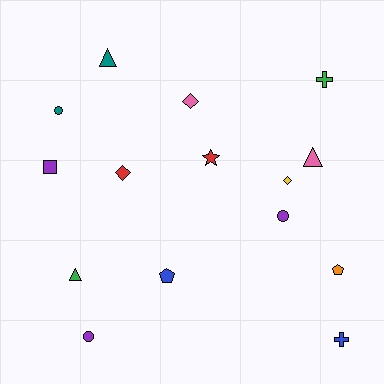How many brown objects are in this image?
There are no brown objects.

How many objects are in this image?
There are 15 objects.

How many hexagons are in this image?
There are no hexagons.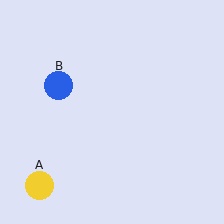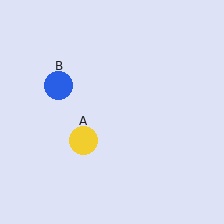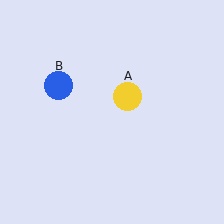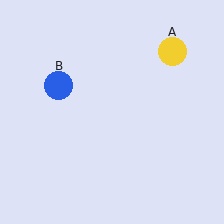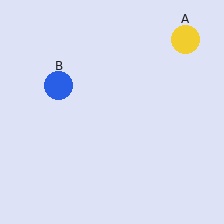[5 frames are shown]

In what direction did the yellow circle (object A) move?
The yellow circle (object A) moved up and to the right.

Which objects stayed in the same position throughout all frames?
Blue circle (object B) remained stationary.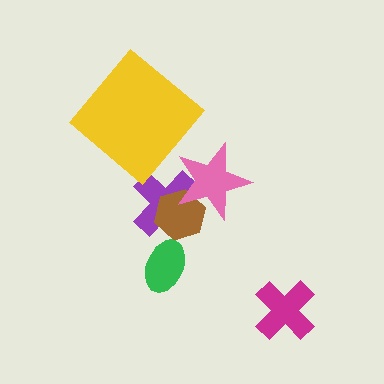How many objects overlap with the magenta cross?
0 objects overlap with the magenta cross.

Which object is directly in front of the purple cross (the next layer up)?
The brown hexagon is directly in front of the purple cross.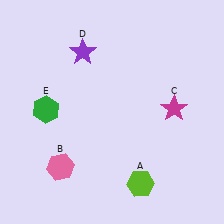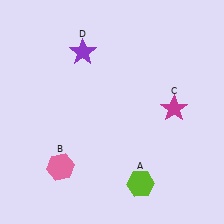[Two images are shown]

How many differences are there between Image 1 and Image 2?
There is 1 difference between the two images.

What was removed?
The green hexagon (E) was removed in Image 2.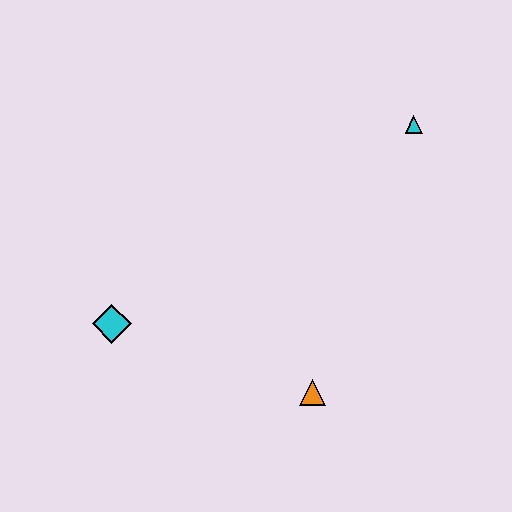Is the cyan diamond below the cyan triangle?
Yes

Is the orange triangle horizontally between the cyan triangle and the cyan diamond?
Yes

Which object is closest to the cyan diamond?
The orange triangle is closest to the cyan diamond.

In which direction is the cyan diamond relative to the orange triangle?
The cyan diamond is to the left of the orange triangle.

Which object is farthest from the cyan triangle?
The cyan diamond is farthest from the cyan triangle.